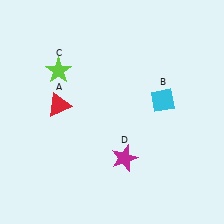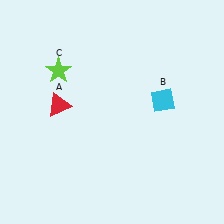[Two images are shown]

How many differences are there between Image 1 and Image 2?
There is 1 difference between the two images.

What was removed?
The magenta star (D) was removed in Image 2.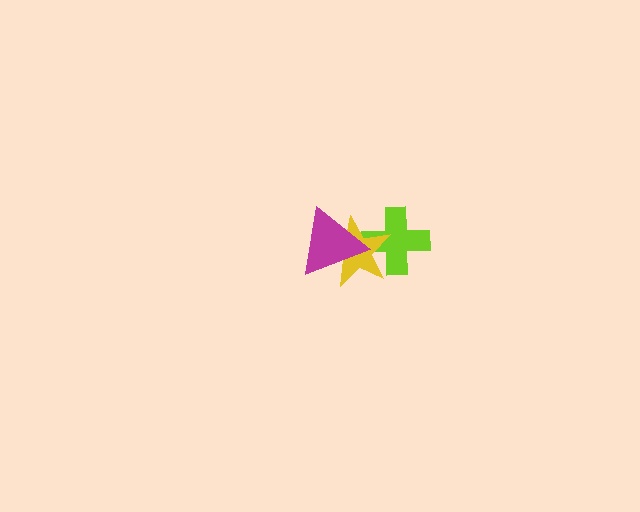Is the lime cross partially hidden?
Yes, it is partially covered by another shape.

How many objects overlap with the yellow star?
2 objects overlap with the yellow star.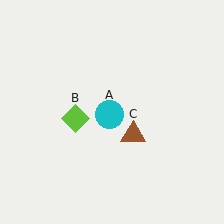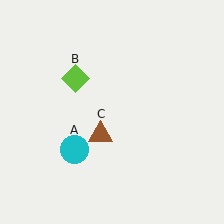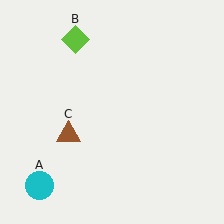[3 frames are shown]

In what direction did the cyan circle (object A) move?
The cyan circle (object A) moved down and to the left.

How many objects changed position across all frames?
3 objects changed position: cyan circle (object A), lime diamond (object B), brown triangle (object C).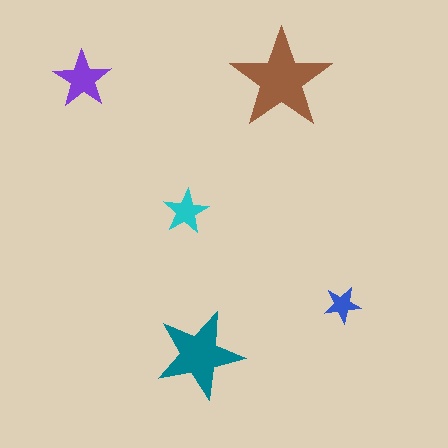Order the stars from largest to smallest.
the brown one, the teal one, the purple one, the cyan one, the blue one.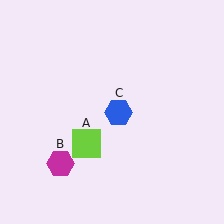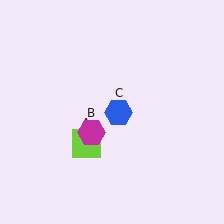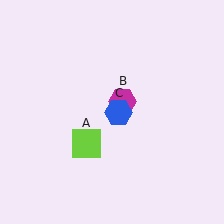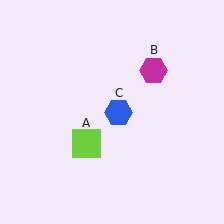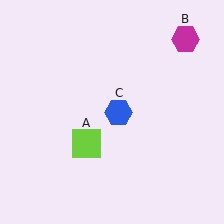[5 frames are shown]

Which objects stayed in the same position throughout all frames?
Lime square (object A) and blue hexagon (object C) remained stationary.